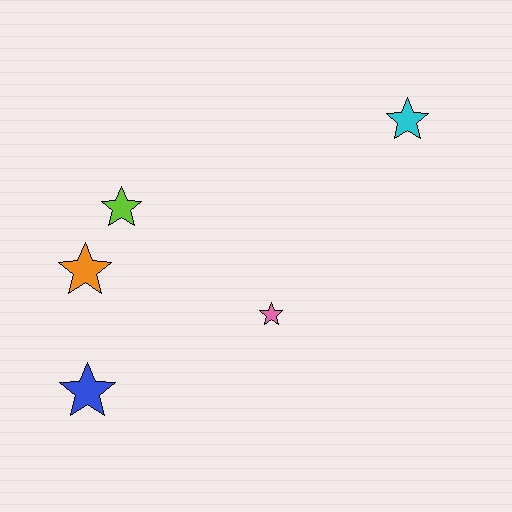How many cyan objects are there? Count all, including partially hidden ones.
There is 1 cyan object.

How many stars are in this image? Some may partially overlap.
There are 5 stars.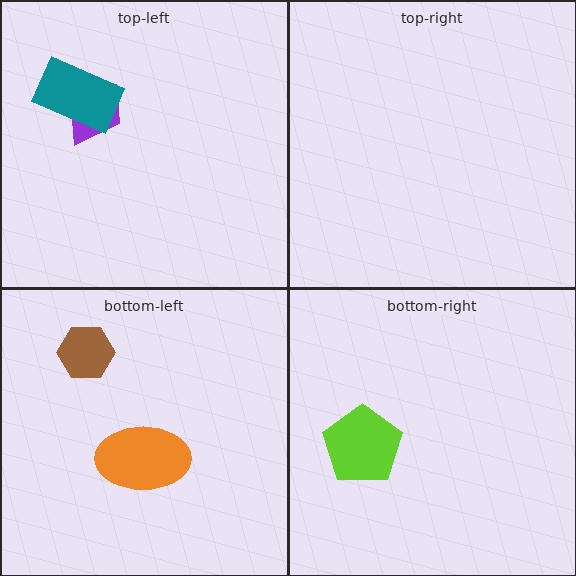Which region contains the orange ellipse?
The bottom-left region.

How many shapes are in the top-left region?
2.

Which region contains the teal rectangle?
The top-left region.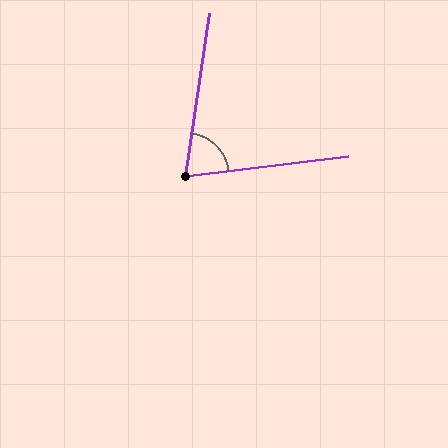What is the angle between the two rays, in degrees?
Approximately 75 degrees.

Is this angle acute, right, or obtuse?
It is acute.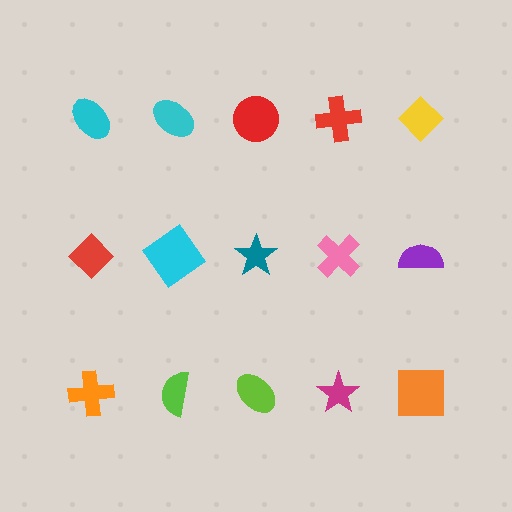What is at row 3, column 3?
A lime ellipse.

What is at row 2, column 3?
A teal star.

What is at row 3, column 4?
A magenta star.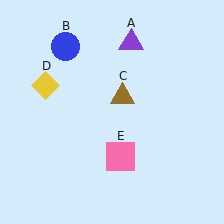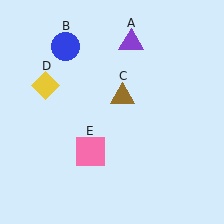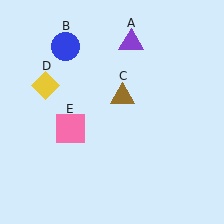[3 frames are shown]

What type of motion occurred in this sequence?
The pink square (object E) rotated clockwise around the center of the scene.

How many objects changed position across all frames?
1 object changed position: pink square (object E).